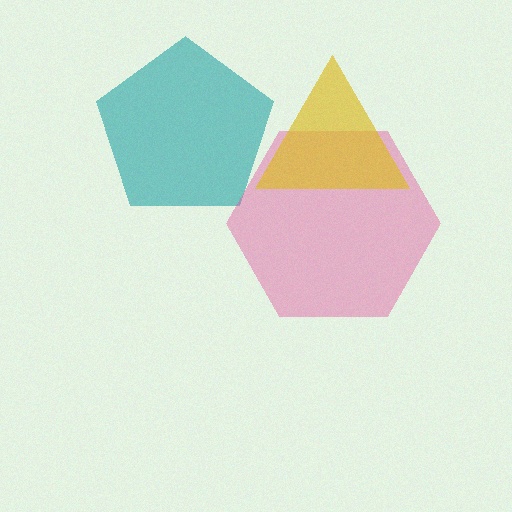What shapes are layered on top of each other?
The layered shapes are: a teal pentagon, a pink hexagon, a yellow triangle.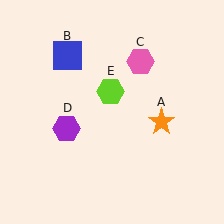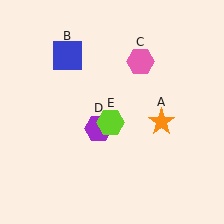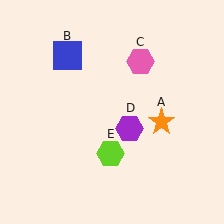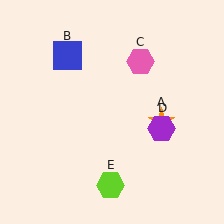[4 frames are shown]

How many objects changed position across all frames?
2 objects changed position: purple hexagon (object D), lime hexagon (object E).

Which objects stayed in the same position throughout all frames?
Orange star (object A) and blue square (object B) and pink hexagon (object C) remained stationary.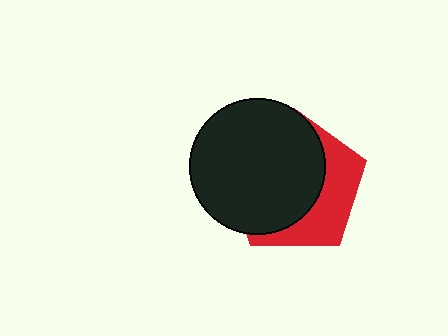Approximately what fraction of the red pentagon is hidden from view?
Roughly 64% of the red pentagon is hidden behind the black circle.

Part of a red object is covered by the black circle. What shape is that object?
It is a pentagon.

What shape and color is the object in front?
The object in front is a black circle.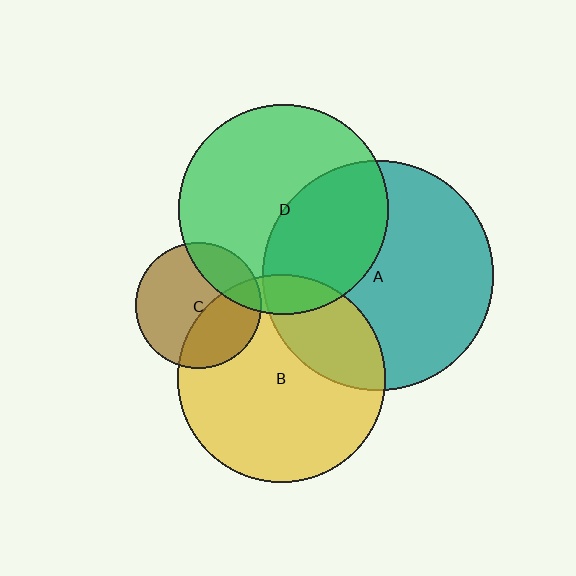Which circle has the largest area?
Circle A (teal).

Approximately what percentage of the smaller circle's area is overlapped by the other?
Approximately 25%.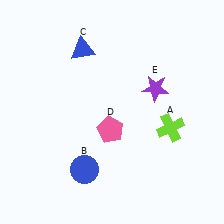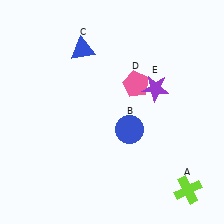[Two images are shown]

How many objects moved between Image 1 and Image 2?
3 objects moved between the two images.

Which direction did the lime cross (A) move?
The lime cross (A) moved down.